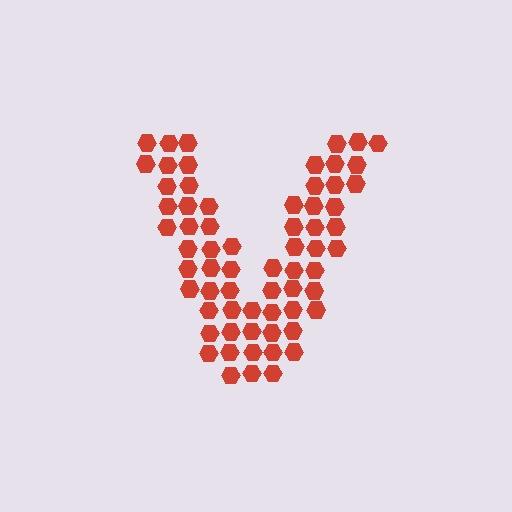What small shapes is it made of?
It is made of small hexagons.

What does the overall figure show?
The overall figure shows the letter V.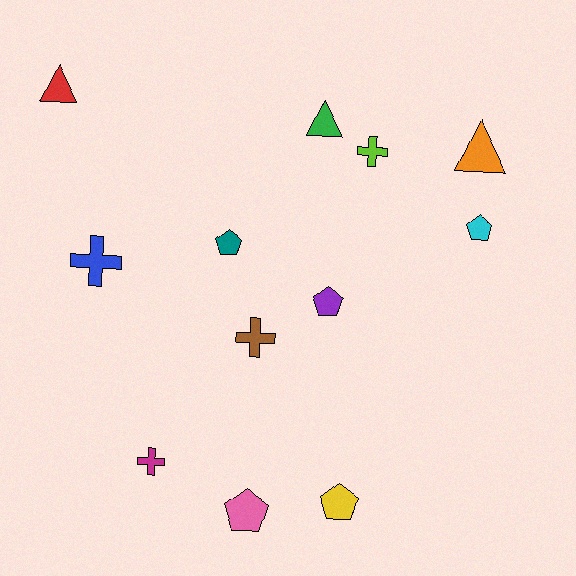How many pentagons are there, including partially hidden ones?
There are 5 pentagons.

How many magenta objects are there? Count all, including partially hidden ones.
There is 1 magenta object.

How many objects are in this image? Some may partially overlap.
There are 12 objects.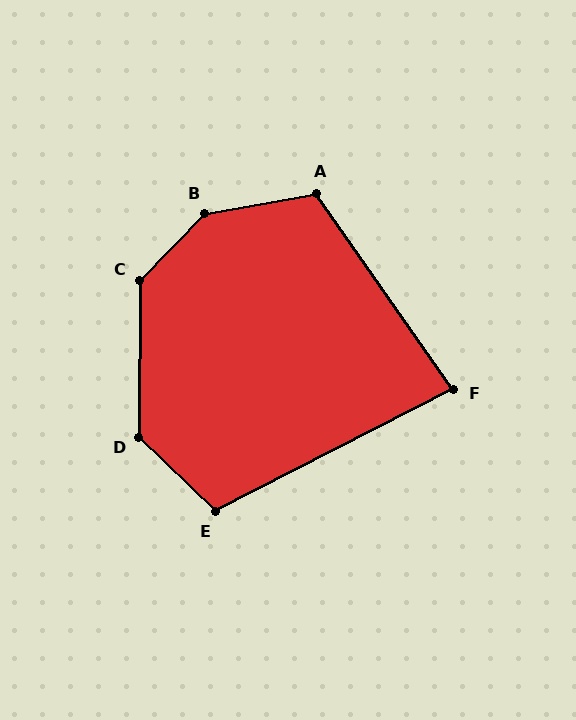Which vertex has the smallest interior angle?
F, at approximately 82 degrees.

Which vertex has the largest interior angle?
B, at approximately 144 degrees.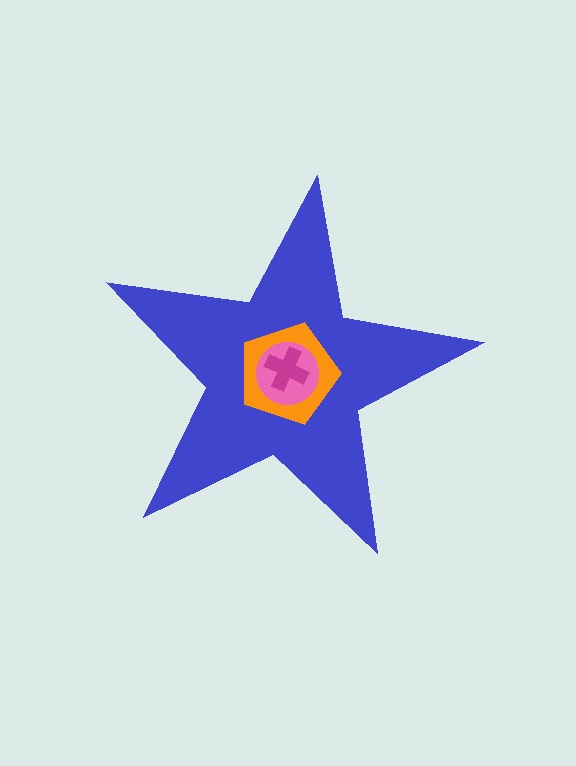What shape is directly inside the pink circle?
The magenta cross.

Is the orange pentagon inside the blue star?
Yes.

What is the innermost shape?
The magenta cross.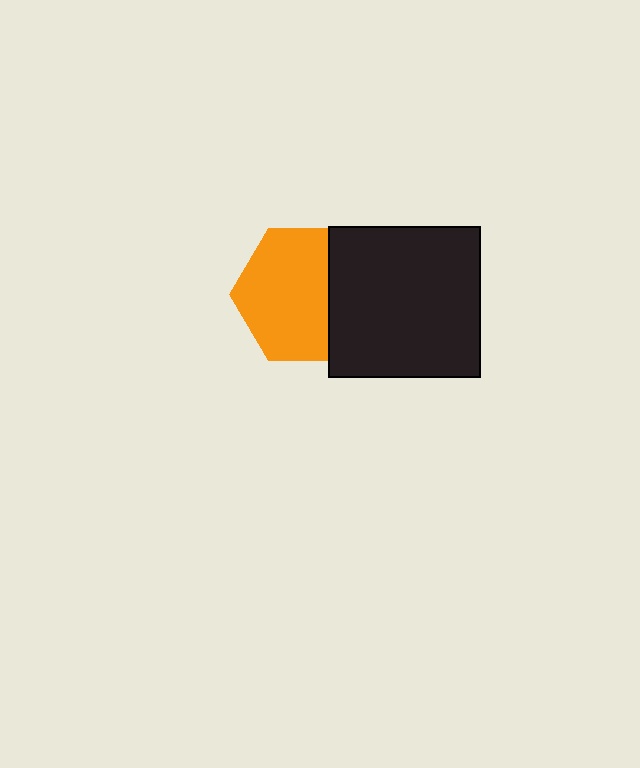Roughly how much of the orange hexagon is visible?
Most of it is visible (roughly 68%).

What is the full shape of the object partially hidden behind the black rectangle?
The partially hidden object is an orange hexagon.